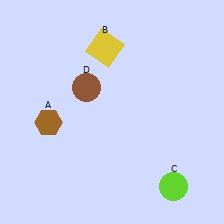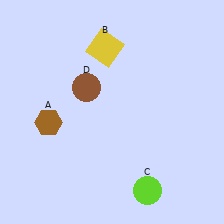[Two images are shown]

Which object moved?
The lime circle (C) moved left.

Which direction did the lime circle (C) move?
The lime circle (C) moved left.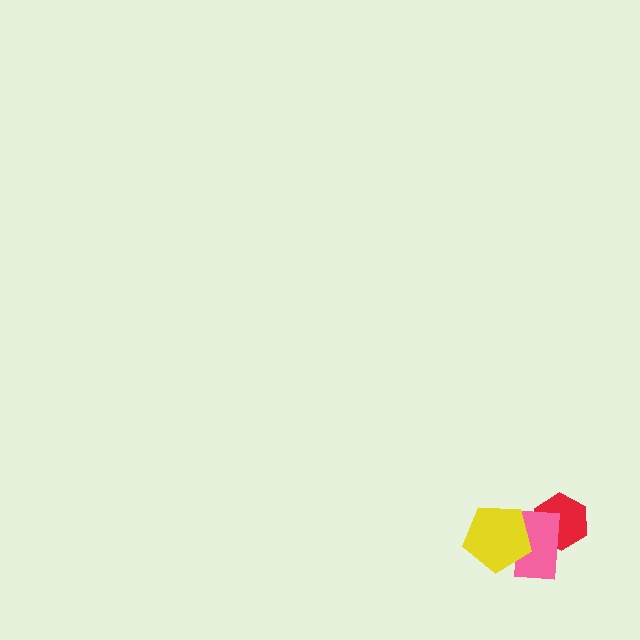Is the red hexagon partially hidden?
Yes, it is partially covered by another shape.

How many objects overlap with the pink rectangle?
2 objects overlap with the pink rectangle.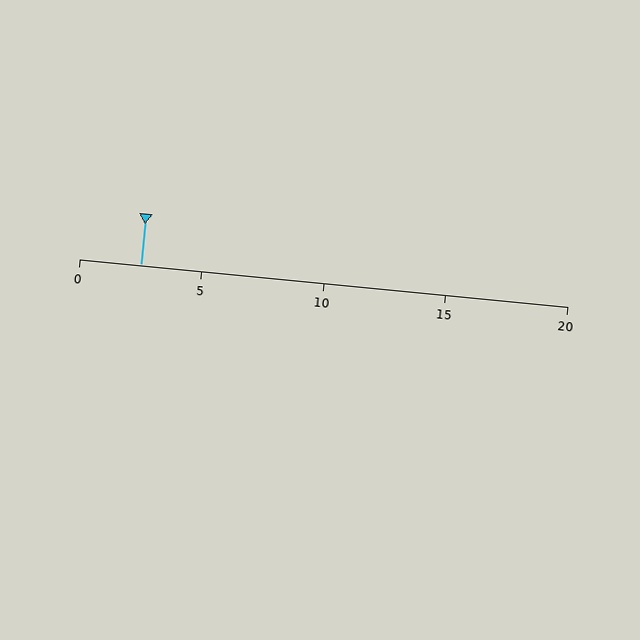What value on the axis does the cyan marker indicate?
The marker indicates approximately 2.5.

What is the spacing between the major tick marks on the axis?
The major ticks are spaced 5 apart.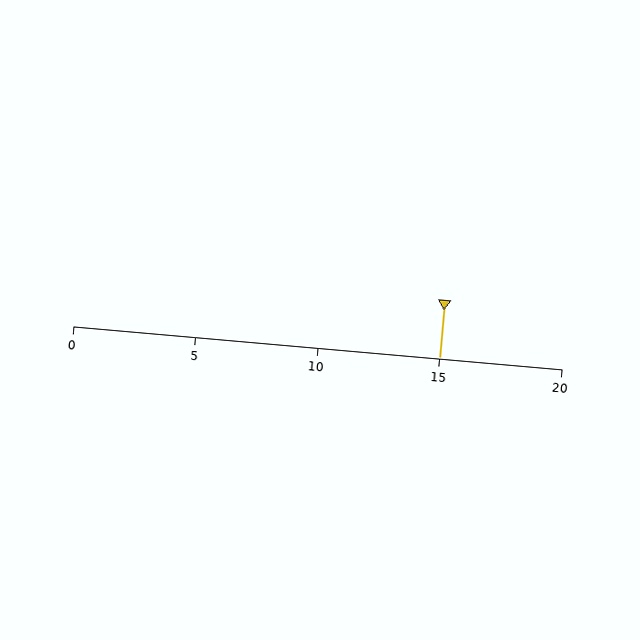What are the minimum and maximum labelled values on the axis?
The axis runs from 0 to 20.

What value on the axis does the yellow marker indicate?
The marker indicates approximately 15.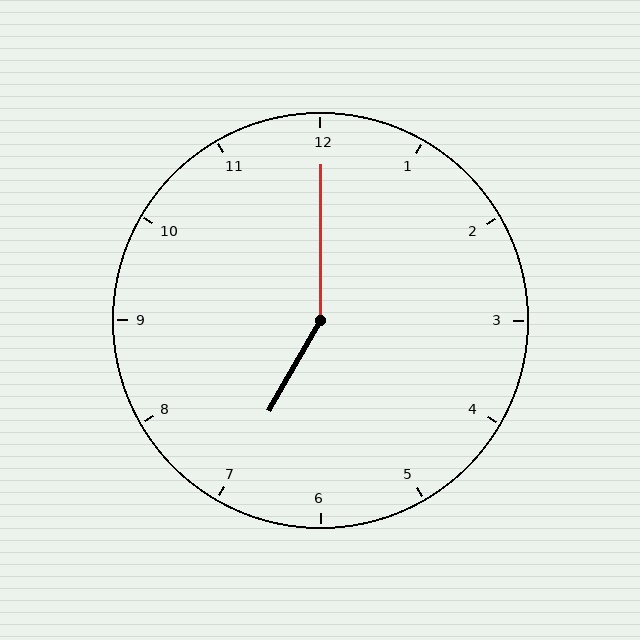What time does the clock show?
7:00.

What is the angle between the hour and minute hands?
Approximately 150 degrees.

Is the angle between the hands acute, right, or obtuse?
It is obtuse.